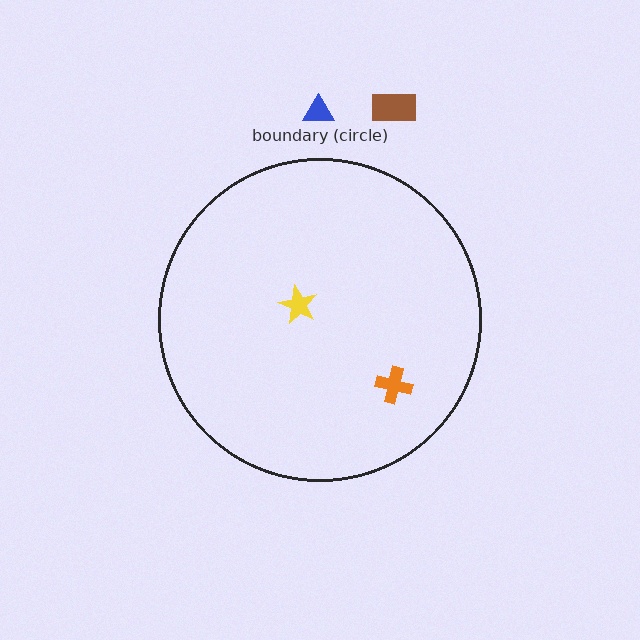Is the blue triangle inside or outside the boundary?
Outside.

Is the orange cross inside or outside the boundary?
Inside.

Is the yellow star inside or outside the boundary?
Inside.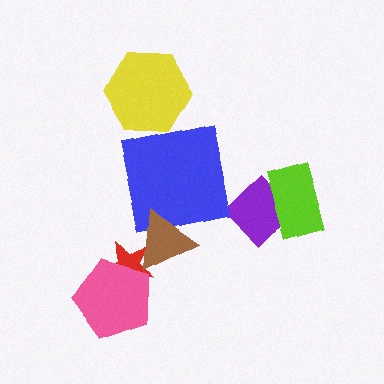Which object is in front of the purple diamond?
The lime rectangle is in front of the purple diamond.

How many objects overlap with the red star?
2 objects overlap with the red star.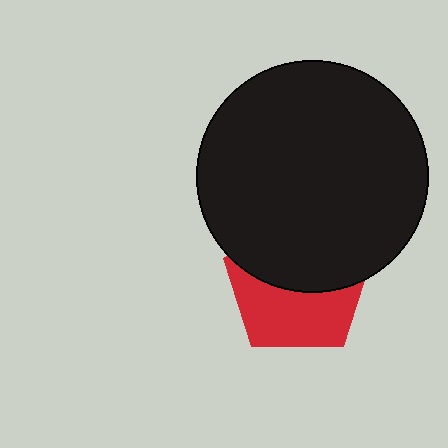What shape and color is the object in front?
The object in front is a black circle.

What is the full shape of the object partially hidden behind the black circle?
The partially hidden object is a red pentagon.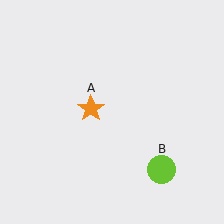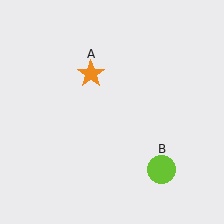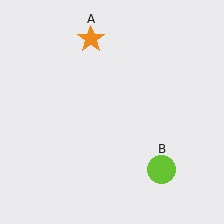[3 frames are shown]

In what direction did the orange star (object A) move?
The orange star (object A) moved up.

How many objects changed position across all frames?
1 object changed position: orange star (object A).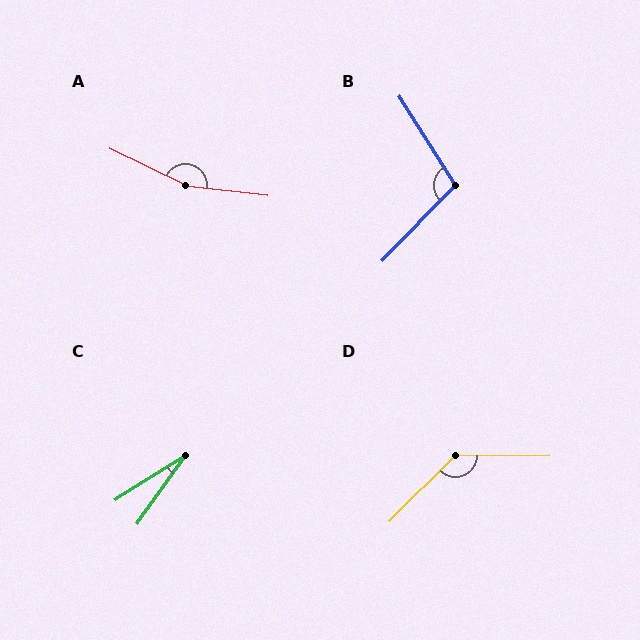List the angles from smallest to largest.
C (23°), B (104°), D (135°), A (161°).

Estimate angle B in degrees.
Approximately 104 degrees.